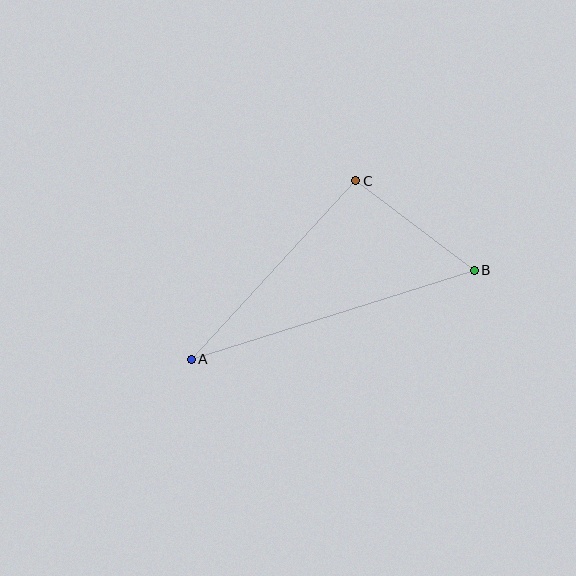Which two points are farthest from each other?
Points A and B are farthest from each other.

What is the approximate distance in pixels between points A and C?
The distance between A and C is approximately 242 pixels.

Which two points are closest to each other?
Points B and C are closest to each other.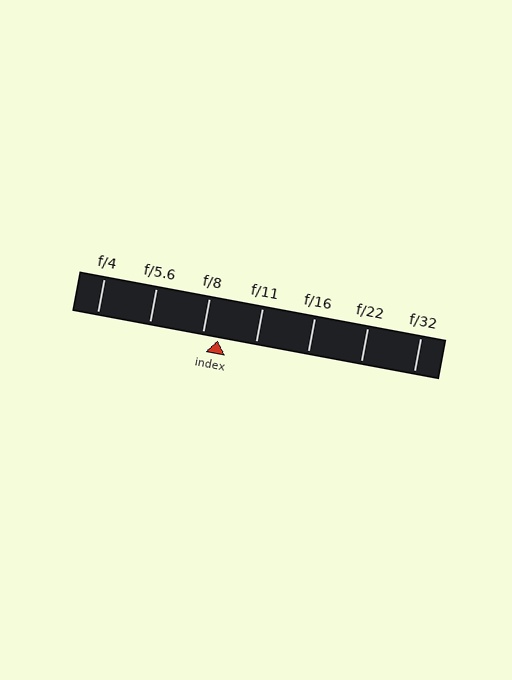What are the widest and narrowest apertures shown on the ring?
The widest aperture shown is f/4 and the narrowest is f/32.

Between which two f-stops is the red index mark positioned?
The index mark is between f/8 and f/11.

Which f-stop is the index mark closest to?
The index mark is closest to f/8.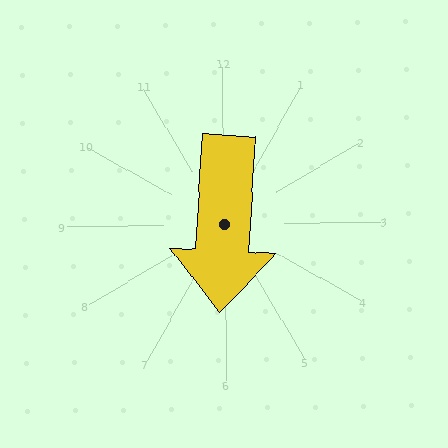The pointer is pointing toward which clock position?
Roughly 6 o'clock.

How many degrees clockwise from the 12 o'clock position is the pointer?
Approximately 184 degrees.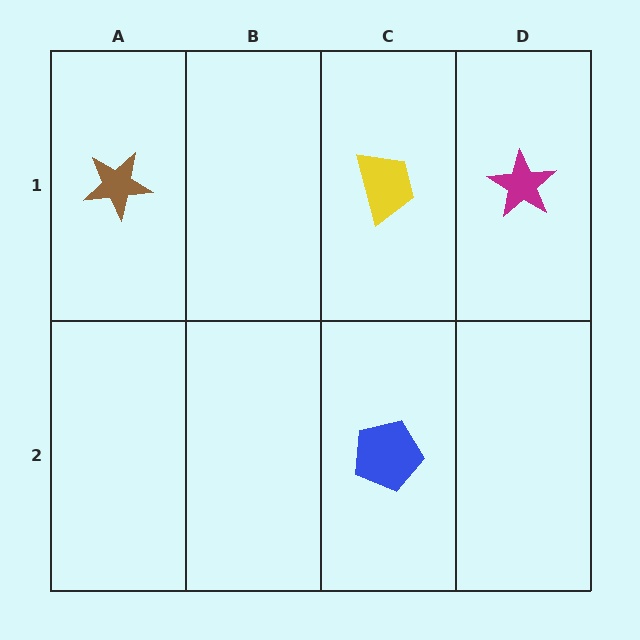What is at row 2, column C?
A blue pentagon.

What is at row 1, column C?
A yellow trapezoid.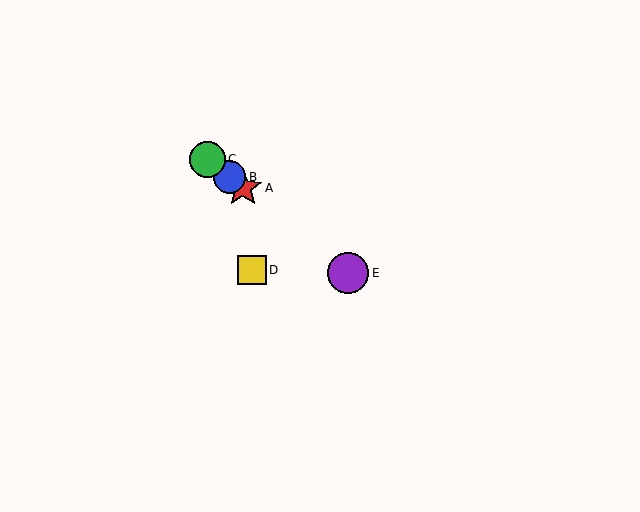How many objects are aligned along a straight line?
4 objects (A, B, C, E) are aligned along a straight line.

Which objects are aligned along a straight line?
Objects A, B, C, E are aligned along a straight line.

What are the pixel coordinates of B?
Object B is at (229, 177).